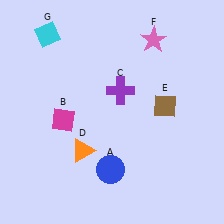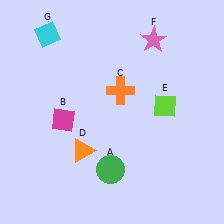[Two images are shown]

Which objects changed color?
A changed from blue to green. C changed from purple to orange. E changed from brown to lime.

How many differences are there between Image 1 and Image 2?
There are 3 differences between the two images.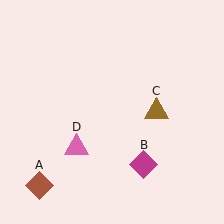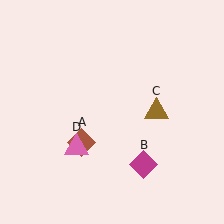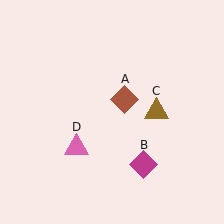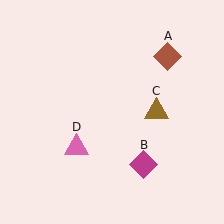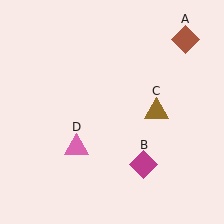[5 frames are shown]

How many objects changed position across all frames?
1 object changed position: brown diamond (object A).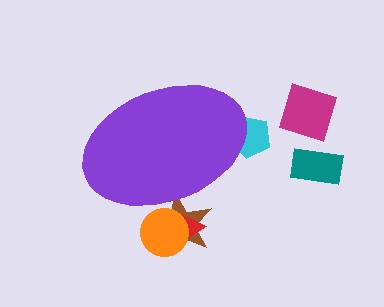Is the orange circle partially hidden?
Yes, the orange circle is partially hidden behind the purple ellipse.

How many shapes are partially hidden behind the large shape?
4 shapes are partially hidden.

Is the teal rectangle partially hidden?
No, the teal rectangle is fully visible.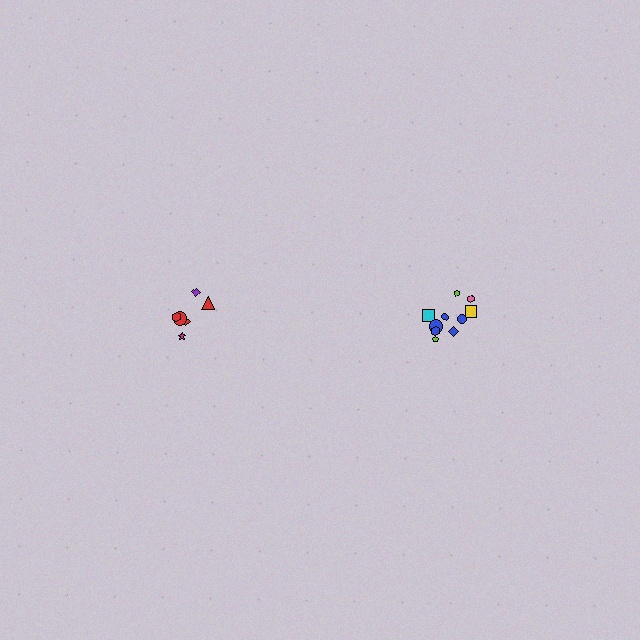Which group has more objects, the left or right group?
The right group.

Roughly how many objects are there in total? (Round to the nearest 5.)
Roughly 15 objects in total.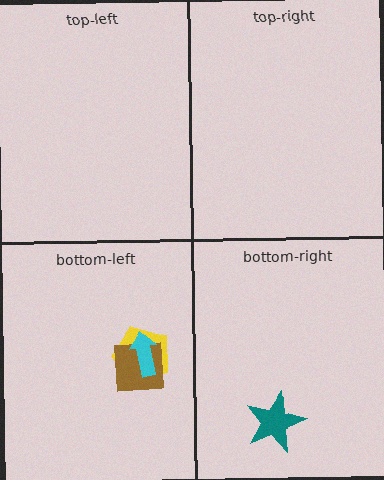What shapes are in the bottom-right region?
The teal star.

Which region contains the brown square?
The bottom-left region.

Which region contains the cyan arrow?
The bottom-left region.